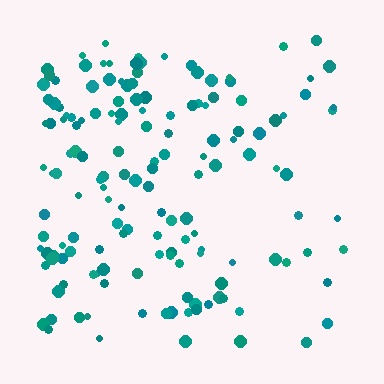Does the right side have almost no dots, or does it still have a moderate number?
Still a moderate number, just noticeably fewer than the left.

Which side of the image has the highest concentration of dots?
The left.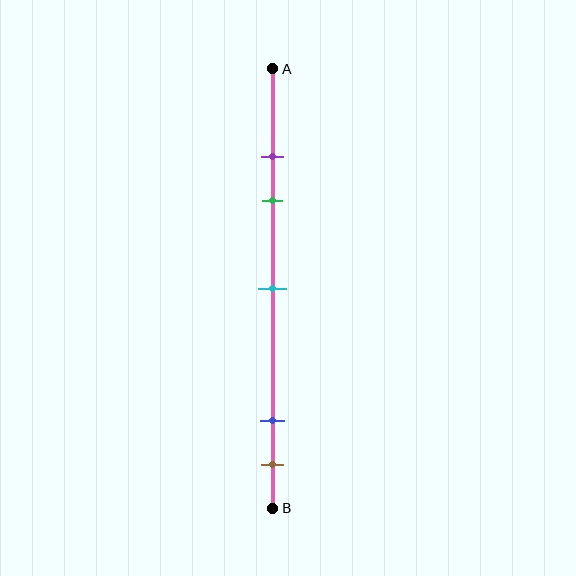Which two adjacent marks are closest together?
The purple and green marks are the closest adjacent pair.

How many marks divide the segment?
There are 5 marks dividing the segment.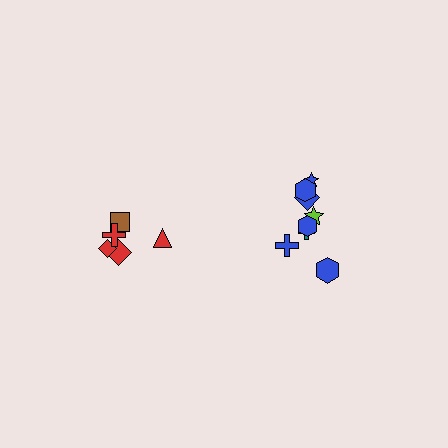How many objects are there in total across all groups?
There are 13 objects.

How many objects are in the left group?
There are 5 objects.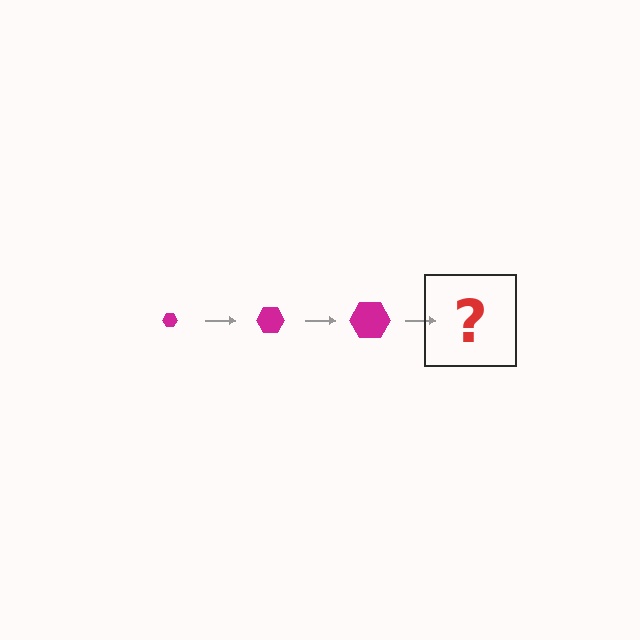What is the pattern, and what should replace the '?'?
The pattern is that the hexagon gets progressively larger each step. The '?' should be a magenta hexagon, larger than the previous one.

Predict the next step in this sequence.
The next step is a magenta hexagon, larger than the previous one.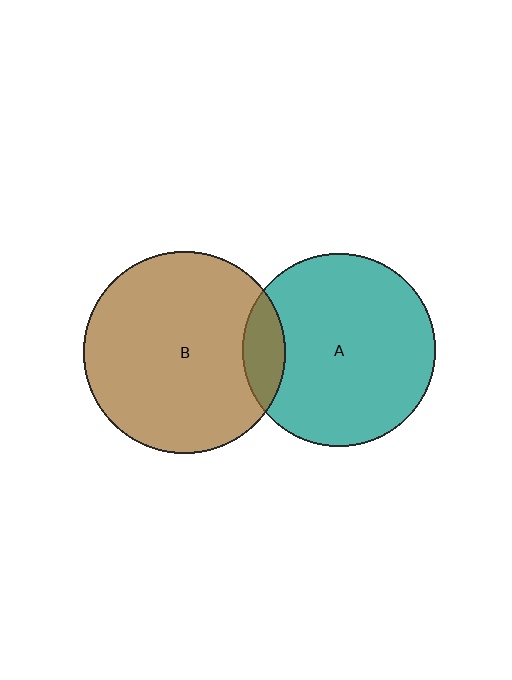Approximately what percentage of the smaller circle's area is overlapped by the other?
Approximately 15%.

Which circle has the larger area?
Circle B (brown).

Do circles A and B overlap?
Yes.